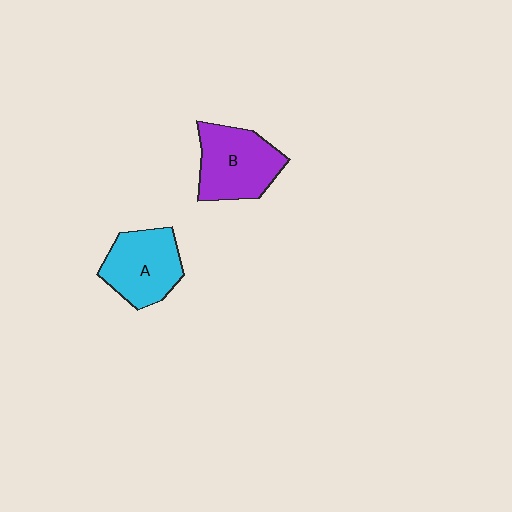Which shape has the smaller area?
Shape A (cyan).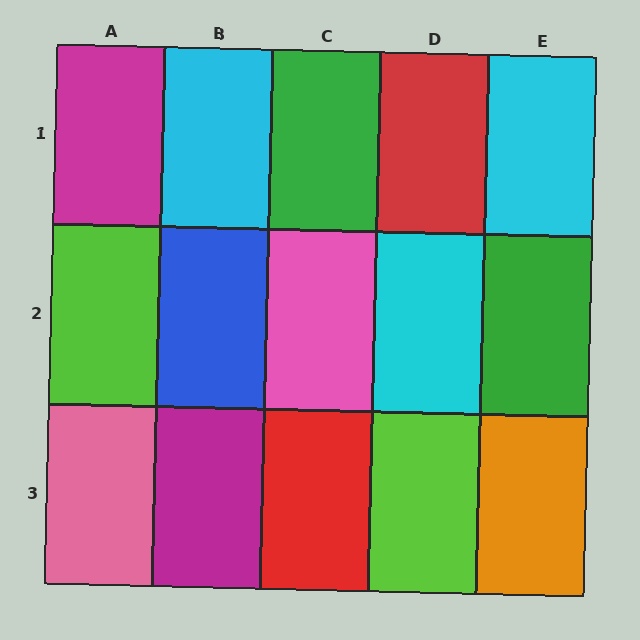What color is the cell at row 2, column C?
Pink.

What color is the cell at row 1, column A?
Magenta.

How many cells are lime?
2 cells are lime.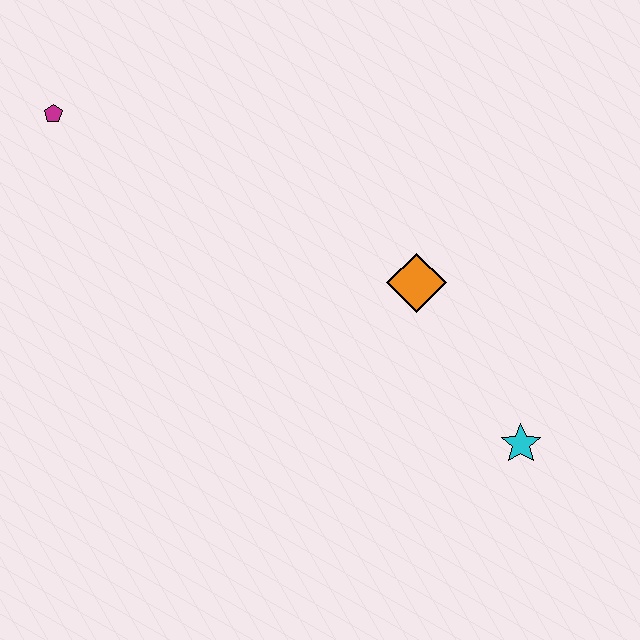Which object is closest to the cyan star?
The orange diamond is closest to the cyan star.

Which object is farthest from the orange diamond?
The magenta pentagon is farthest from the orange diamond.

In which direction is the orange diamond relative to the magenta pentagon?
The orange diamond is to the right of the magenta pentagon.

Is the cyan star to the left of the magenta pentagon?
No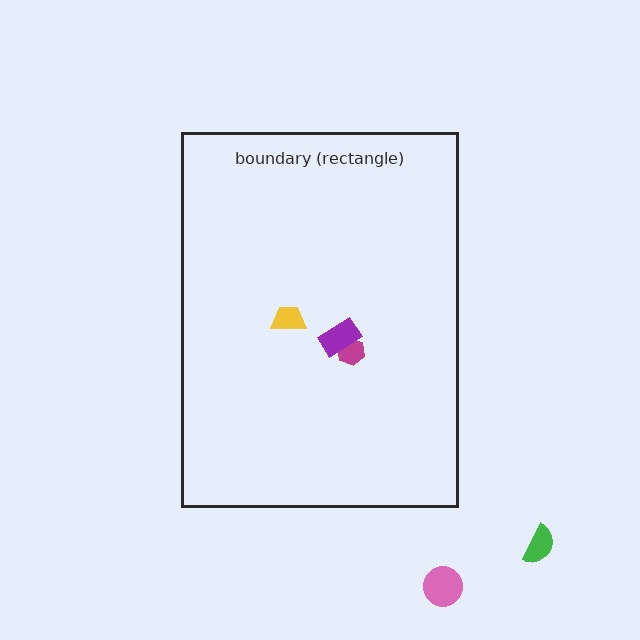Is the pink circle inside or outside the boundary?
Outside.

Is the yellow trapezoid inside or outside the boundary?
Inside.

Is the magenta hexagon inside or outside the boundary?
Inside.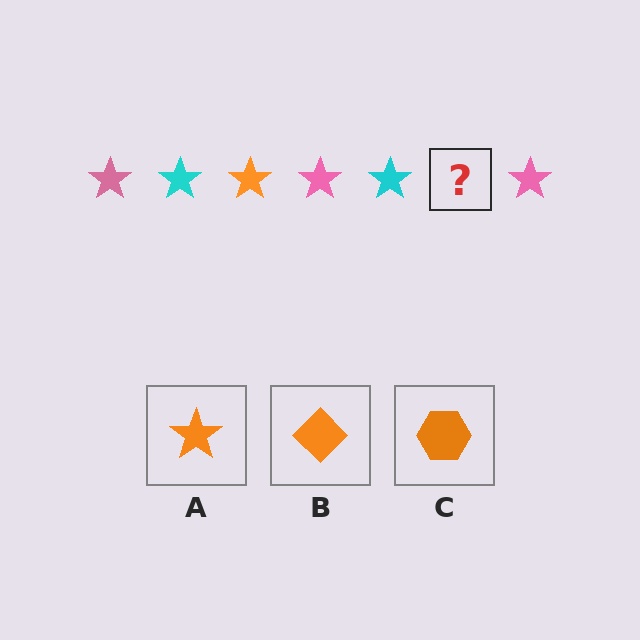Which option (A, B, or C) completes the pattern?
A.